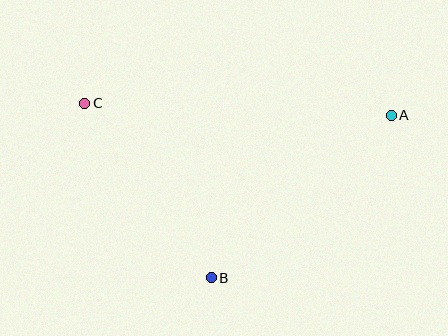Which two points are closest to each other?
Points B and C are closest to each other.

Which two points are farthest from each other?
Points A and C are farthest from each other.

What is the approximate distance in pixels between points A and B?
The distance between A and B is approximately 242 pixels.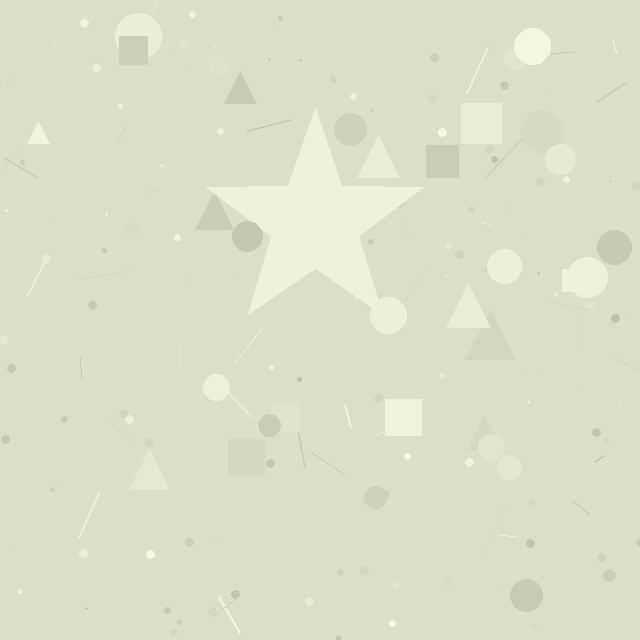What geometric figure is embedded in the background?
A star is embedded in the background.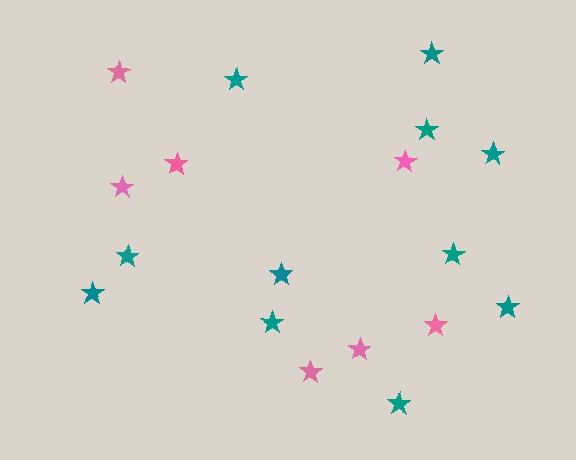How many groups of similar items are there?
There are 2 groups: one group of teal stars (11) and one group of pink stars (7).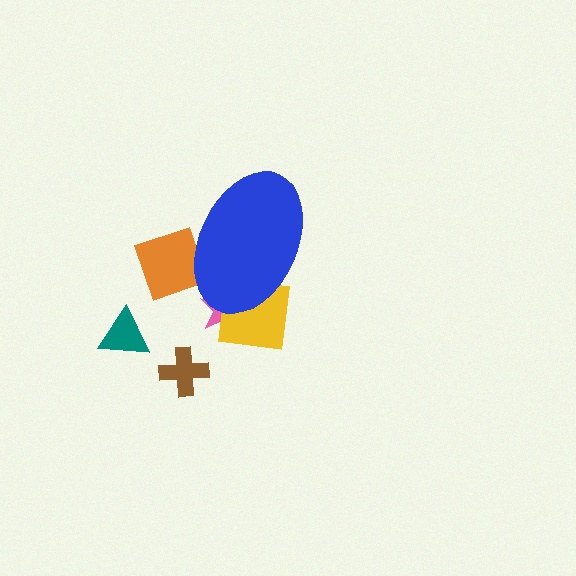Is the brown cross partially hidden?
No, the brown cross is fully visible.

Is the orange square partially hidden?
Yes, the orange square is partially hidden behind the blue ellipse.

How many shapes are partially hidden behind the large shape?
3 shapes are partially hidden.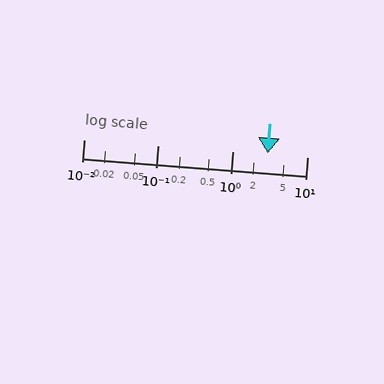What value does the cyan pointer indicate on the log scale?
The pointer indicates approximately 3.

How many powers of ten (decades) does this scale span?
The scale spans 3 decades, from 0.01 to 10.